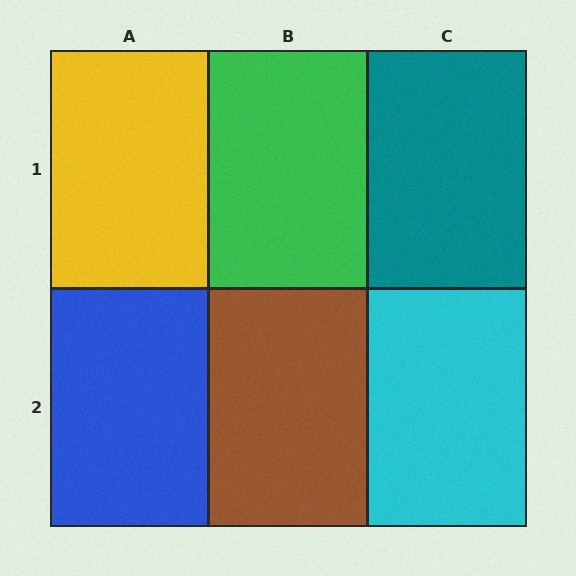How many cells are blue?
1 cell is blue.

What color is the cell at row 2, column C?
Cyan.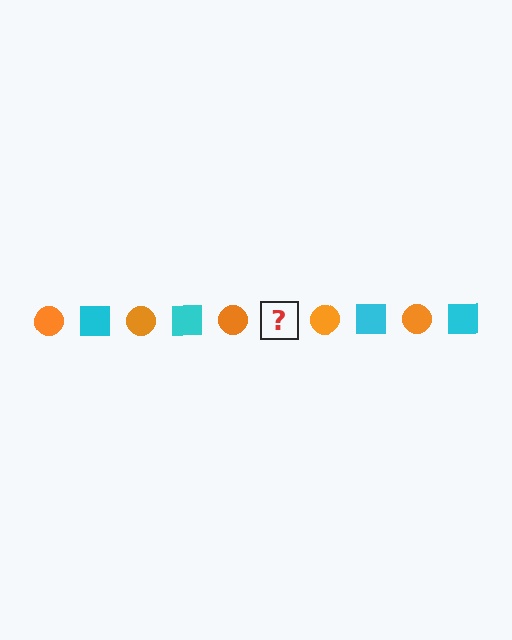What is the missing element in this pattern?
The missing element is a cyan square.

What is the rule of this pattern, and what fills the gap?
The rule is that the pattern alternates between orange circle and cyan square. The gap should be filled with a cyan square.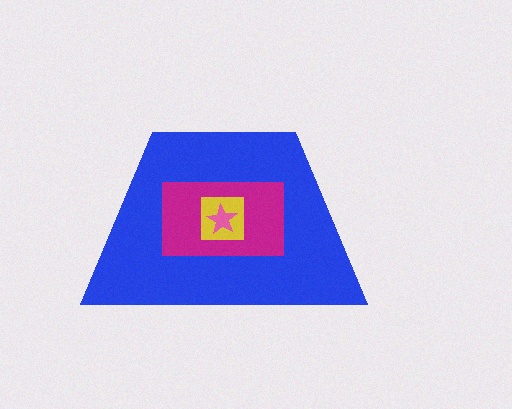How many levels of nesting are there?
4.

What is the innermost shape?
The pink star.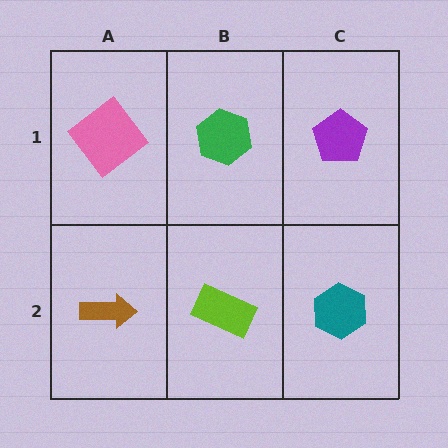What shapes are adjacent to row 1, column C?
A teal hexagon (row 2, column C), a green hexagon (row 1, column B).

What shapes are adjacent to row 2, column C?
A purple pentagon (row 1, column C), a lime rectangle (row 2, column B).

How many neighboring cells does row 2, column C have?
2.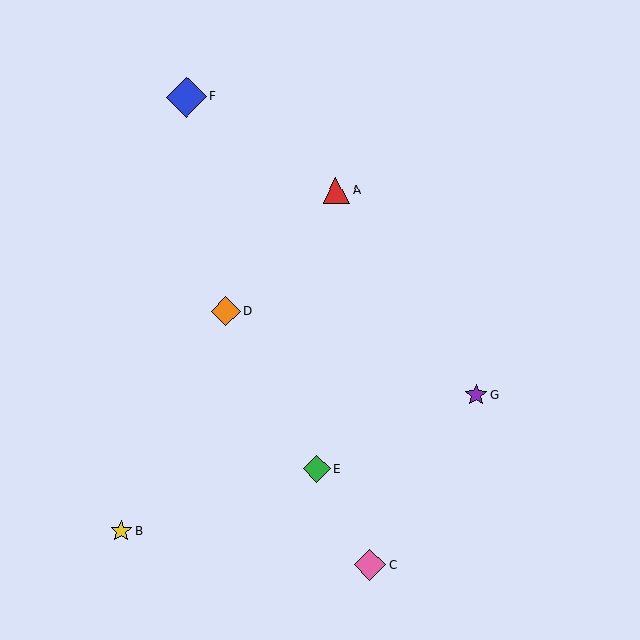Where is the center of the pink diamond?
The center of the pink diamond is at (370, 565).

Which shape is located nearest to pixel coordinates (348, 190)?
The red triangle (labeled A) at (336, 190) is nearest to that location.